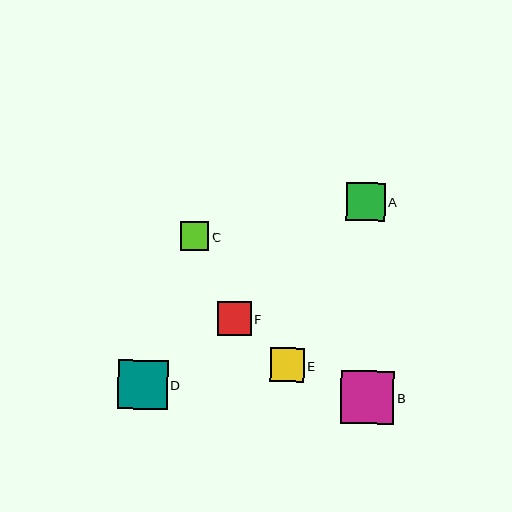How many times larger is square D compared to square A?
Square D is approximately 1.3 times the size of square A.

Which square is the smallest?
Square C is the smallest with a size of approximately 29 pixels.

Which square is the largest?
Square B is the largest with a size of approximately 53 pixels.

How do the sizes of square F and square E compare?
Square F and square E are approximately the same size.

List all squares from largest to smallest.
From largest to smallest: B, D, A, F, E, C.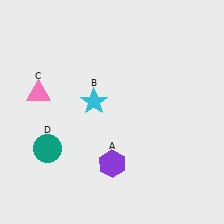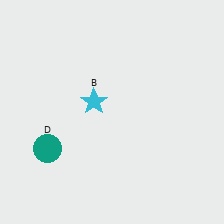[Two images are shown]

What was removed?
The purple hexagon (A), the pink triangle (C) were removed in Image 2.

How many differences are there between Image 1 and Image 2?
There are 2 differences between the two images.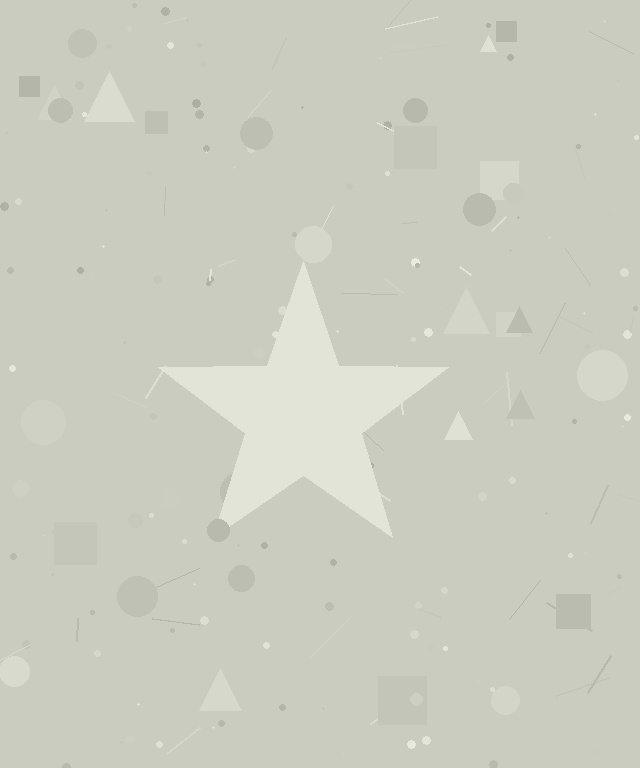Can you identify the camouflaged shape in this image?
The camouflaged shape is a star.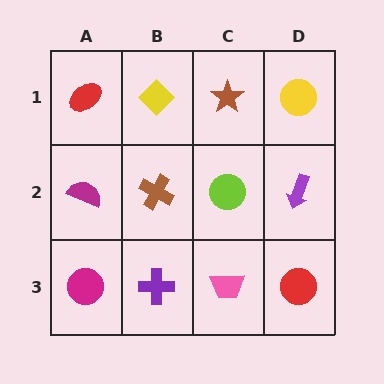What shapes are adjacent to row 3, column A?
A magenta semicircle (row 2, column A), a purple cross (row 3, column B).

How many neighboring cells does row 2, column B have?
4.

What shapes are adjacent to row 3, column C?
A lime circle (row 2, column C), a purple cross (row 3, column B), a red circle (row 3, column D).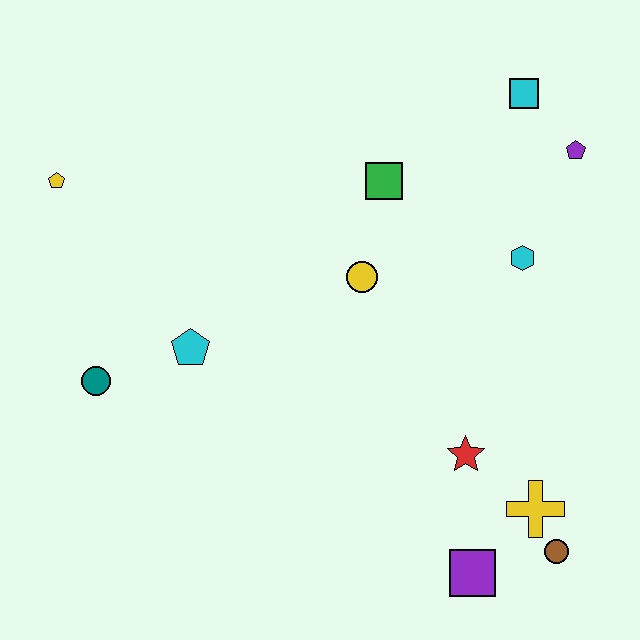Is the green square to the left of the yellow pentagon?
No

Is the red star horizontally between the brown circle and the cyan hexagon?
No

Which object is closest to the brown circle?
The yellow cross is closest to the brown circle.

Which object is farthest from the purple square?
The yellow pentagon is farthest from the purple square.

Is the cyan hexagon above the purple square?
Yes